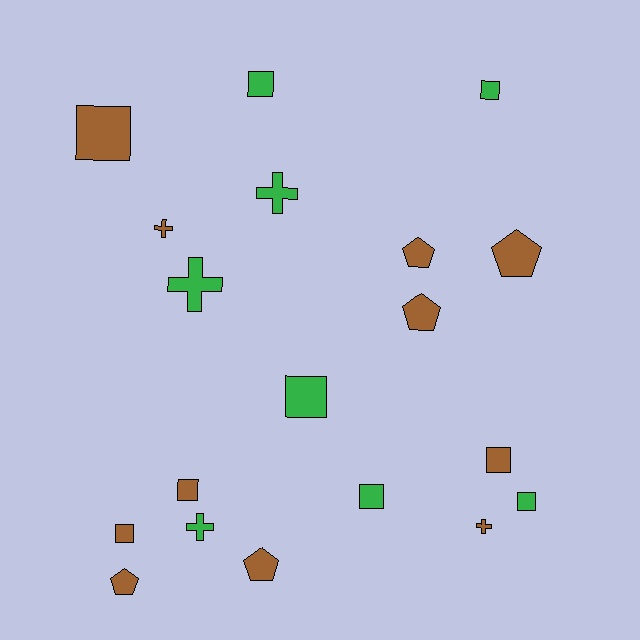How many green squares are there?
There are 5 green squares.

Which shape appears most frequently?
Square, with 9 objects.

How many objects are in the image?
There are 19 objects.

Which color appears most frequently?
Brown, with 11 objects.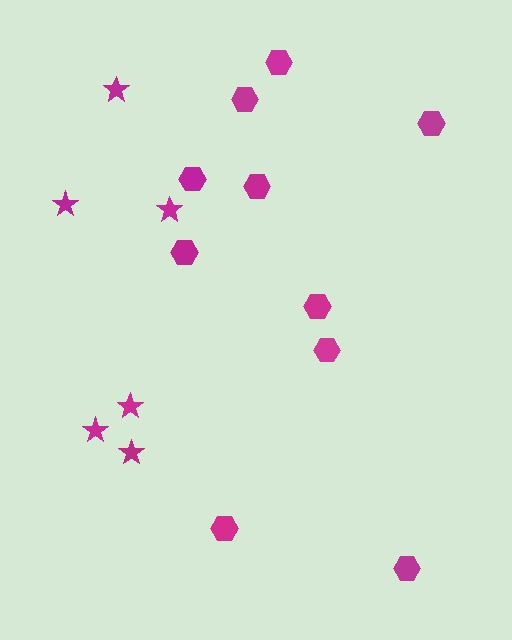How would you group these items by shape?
There are 2 groups: one group of stars (6) and one group of hexagons (10).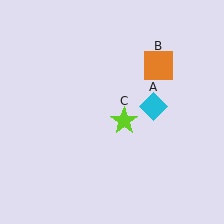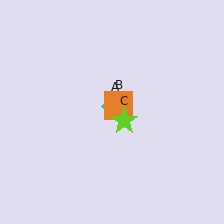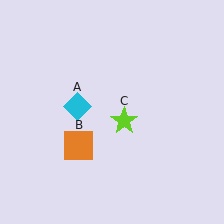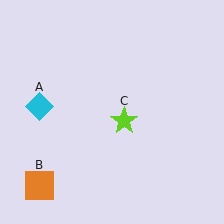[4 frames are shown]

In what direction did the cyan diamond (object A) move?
The cyan diamond (object A) moved left.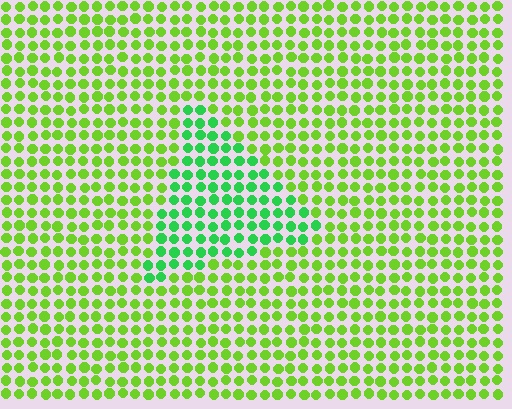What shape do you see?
I see a triangle.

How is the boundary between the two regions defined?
The boundary is defined purely by a slight shift in hue (about 37 degrees). Spacing, size, and orientation are identical on both sides.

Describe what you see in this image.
The image is filled with small lime elements in a uniform arrangement. A triangle-shaped region is visible where the elements are tinted to a slightly different hue, forming a subtle color boundary.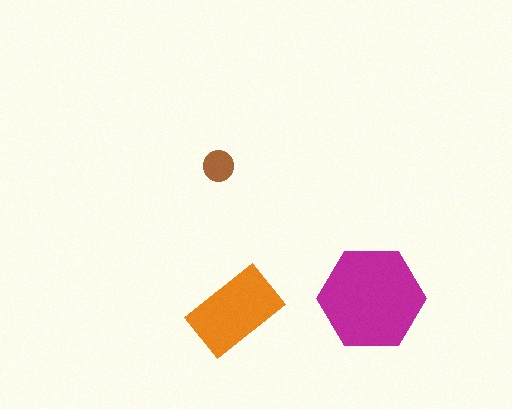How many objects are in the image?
There are 3 objects in the image.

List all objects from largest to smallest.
The magenta hexagon, the orange rectangle, the brown circle.